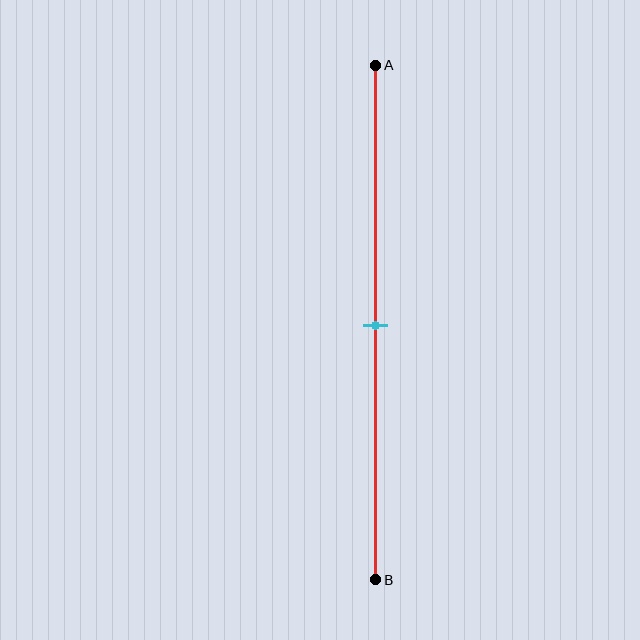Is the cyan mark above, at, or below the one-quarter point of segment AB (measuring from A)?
The cyan mark is below the one-quarter point of segment AB.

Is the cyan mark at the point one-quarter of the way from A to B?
No, the mark is at about 50% from A, not at the 25% one-quarter point.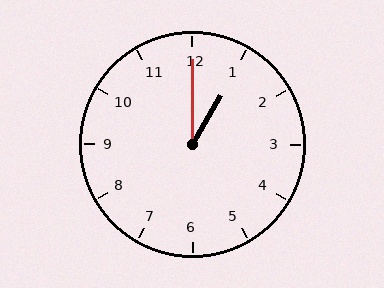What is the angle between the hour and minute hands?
Approximately 30 degrees.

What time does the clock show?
1:00.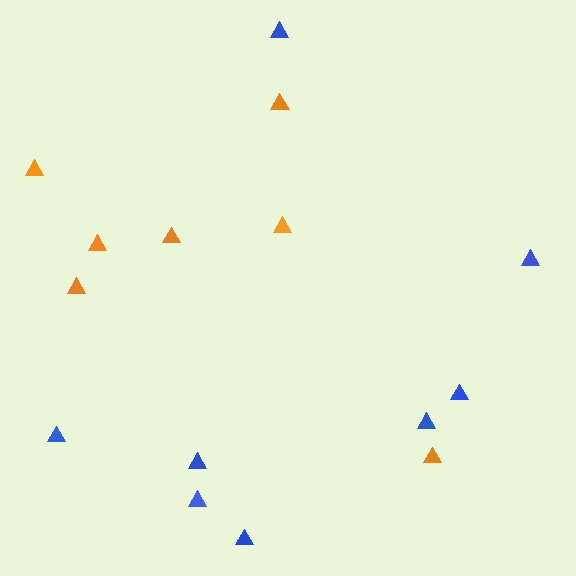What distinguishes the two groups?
There are 2 groups: one group of blue triangles (8) and one group of orange triangles (7).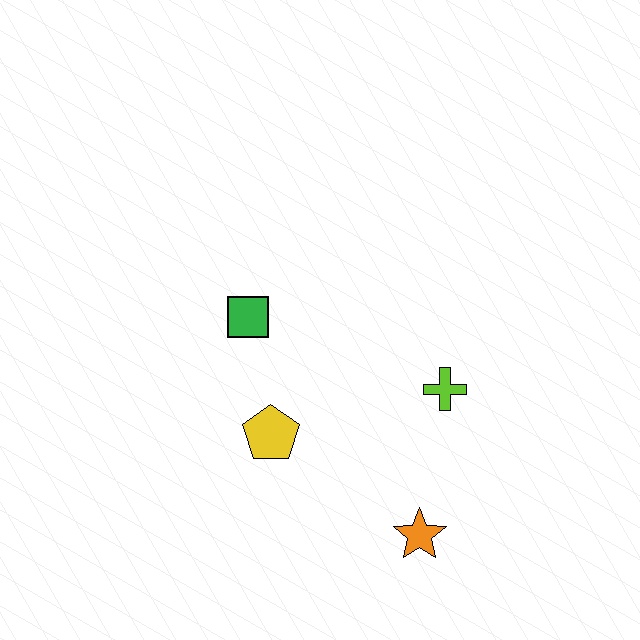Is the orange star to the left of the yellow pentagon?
No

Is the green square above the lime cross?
Yes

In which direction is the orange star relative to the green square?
The orange star is below the green square.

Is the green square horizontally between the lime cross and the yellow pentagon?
No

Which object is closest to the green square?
The yellow pentagon is closest to the green square.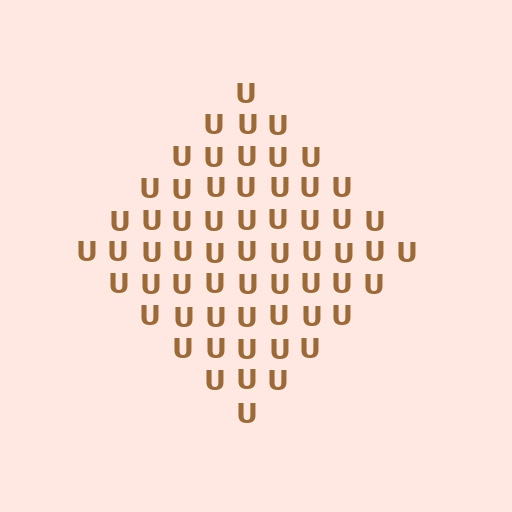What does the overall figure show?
The overall figure shows a diamond.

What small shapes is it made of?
It is made of small letter U's.